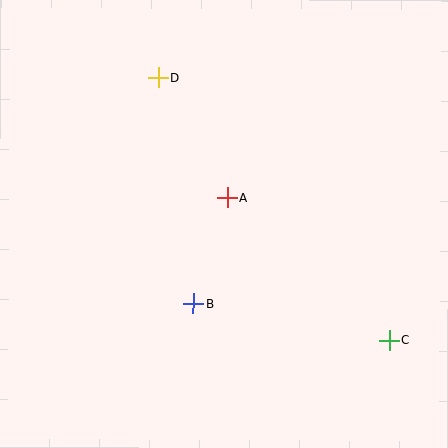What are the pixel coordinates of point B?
Point B is at (193, 304).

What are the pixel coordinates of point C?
Point C is at (390, 340).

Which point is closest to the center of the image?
Point A at (228, 198) is closest to the center.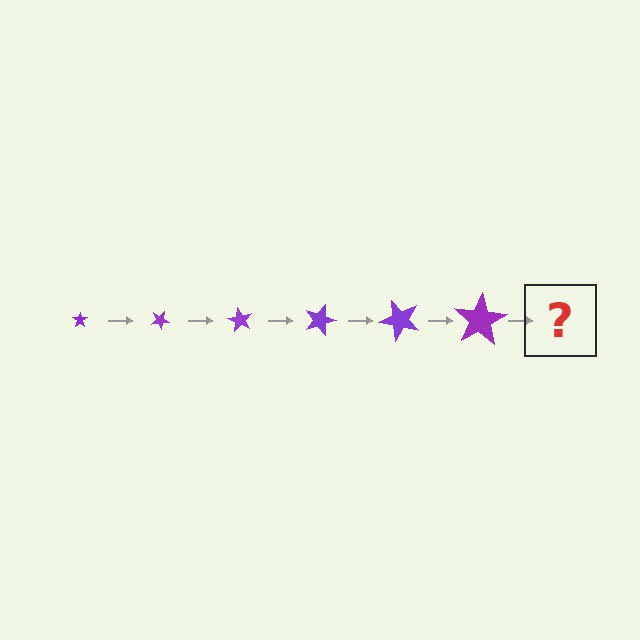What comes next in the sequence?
The next element should be a star, larger than the previous one and rotated 180 degrees from the start.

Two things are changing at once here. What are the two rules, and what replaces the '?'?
The two rules are that the star grows larger each step and it rotates 30 degrees each step. The '?' should be a star, larger than the previous one and rotated 180 degrees from the start.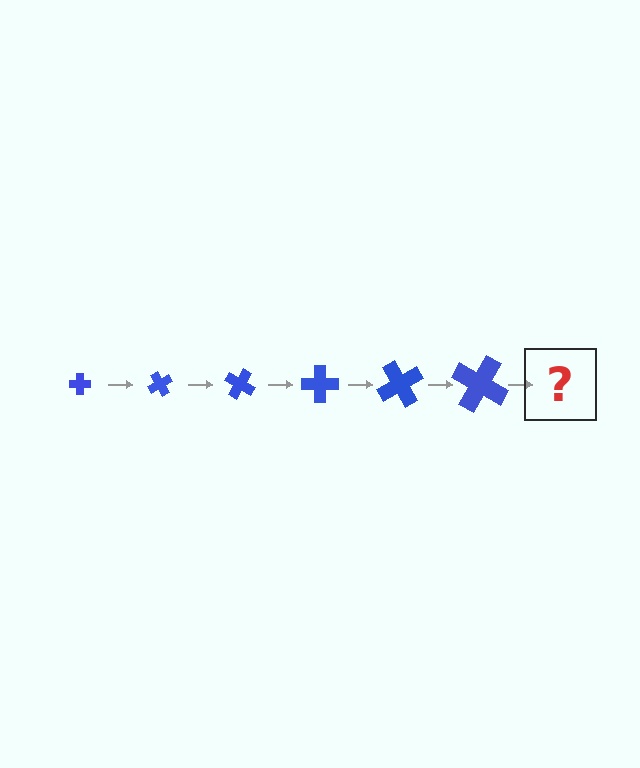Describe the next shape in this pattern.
It should be a cross, larger than the previous one and rotated 360 degrees from the start.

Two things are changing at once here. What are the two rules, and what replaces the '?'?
The two rules are that the cross grows larger each step and it rotates 60 degrees each step. The '?' should be a cross, larger than the previous one and rotated 360 degrees from the start.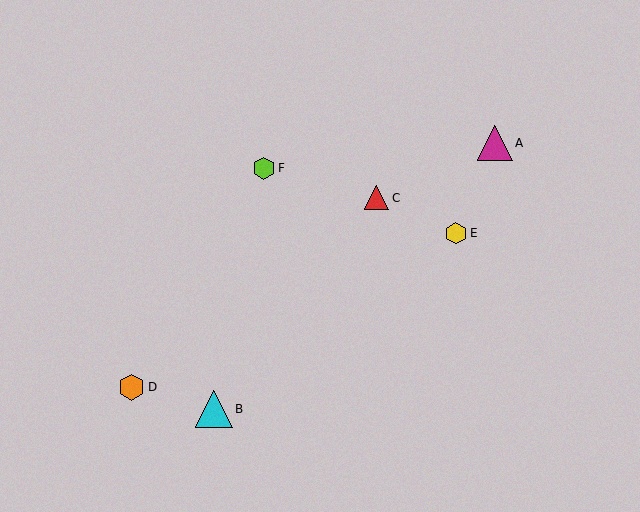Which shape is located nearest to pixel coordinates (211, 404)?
The cyan triangle (labeled B) at (214, 409) is nearest to that location.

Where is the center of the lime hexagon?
The center of the lime hexagon is at (264, 168).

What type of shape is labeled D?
Shape D is an orange hexagon.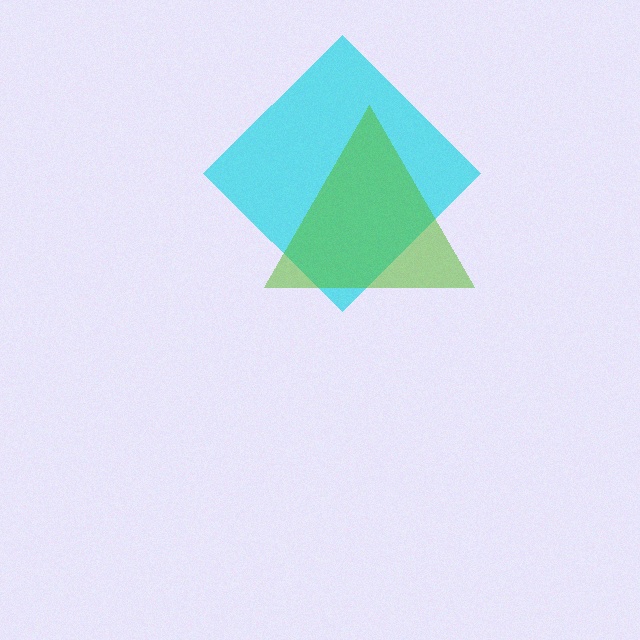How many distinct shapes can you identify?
There are 2 distinct shapes: a cyan diamond, a lime triangle.